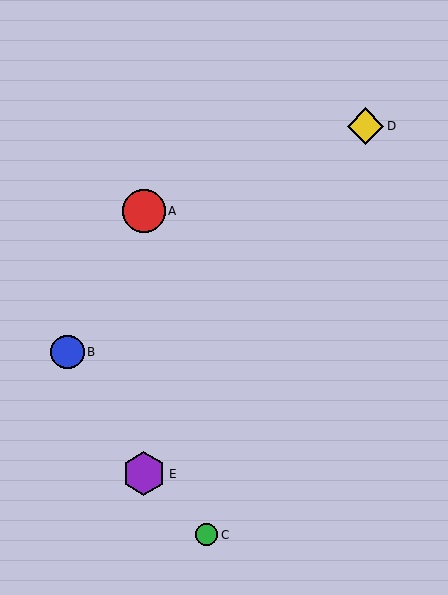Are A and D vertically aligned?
No, A is at x≈144 and D is at x≈366.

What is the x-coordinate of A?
Object A is at x≈144.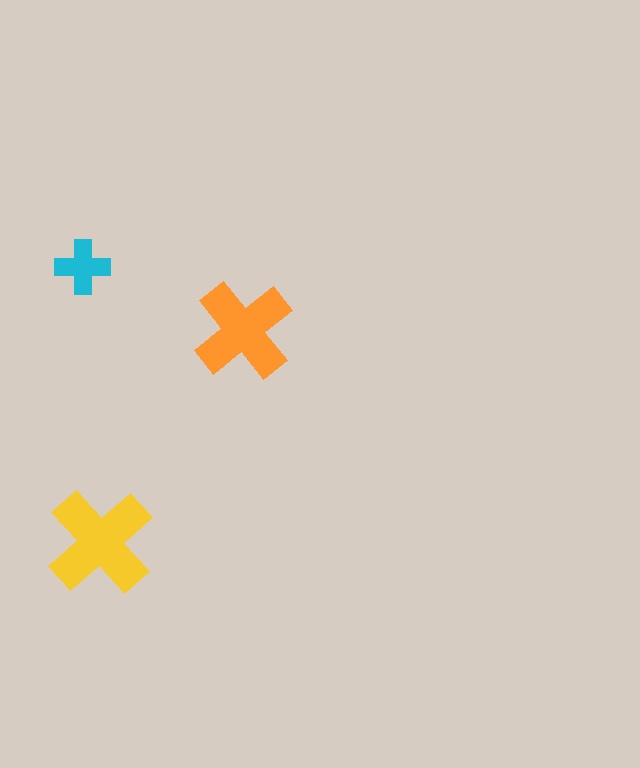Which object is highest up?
The cyan cross is topmost.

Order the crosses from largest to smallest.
the yellow one, the orange one, the cyan one.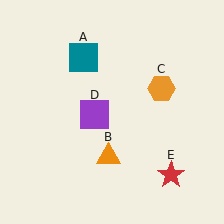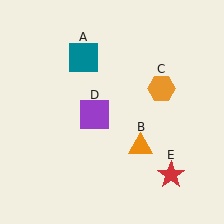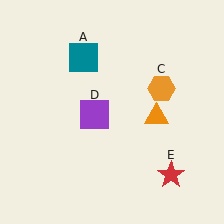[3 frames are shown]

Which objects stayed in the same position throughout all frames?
Teal square (object A) and orange hexagon (object C) and purple square (object D) and red star (object E) remained stationary.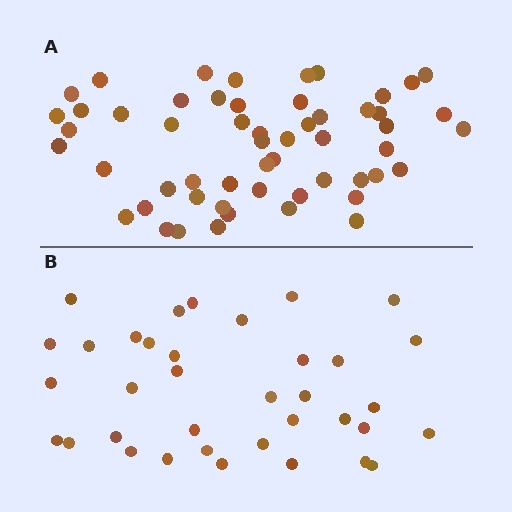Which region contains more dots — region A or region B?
Region A (the top region) has more dots.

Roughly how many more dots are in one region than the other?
Region A has approximately 20 more dots than region B.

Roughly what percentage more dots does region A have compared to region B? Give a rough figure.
About 55% more.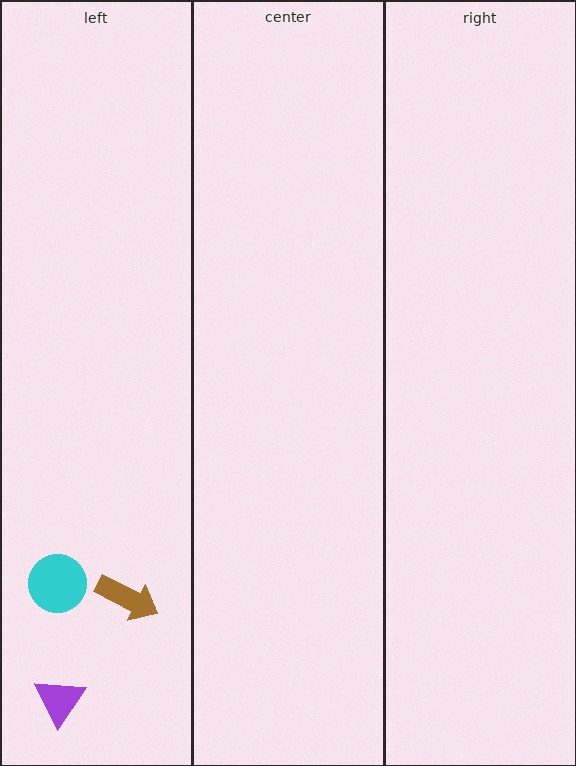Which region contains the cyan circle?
The left region.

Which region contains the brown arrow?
The left region.